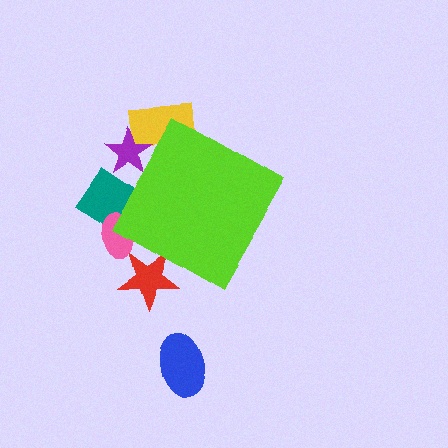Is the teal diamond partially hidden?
Yes, the teal diamond is partially hidden behind the lime diamond.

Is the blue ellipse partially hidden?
No, the blue ellipse is fully visible.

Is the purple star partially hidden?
Yes, the purple star is partially hidden behind the lime diamond.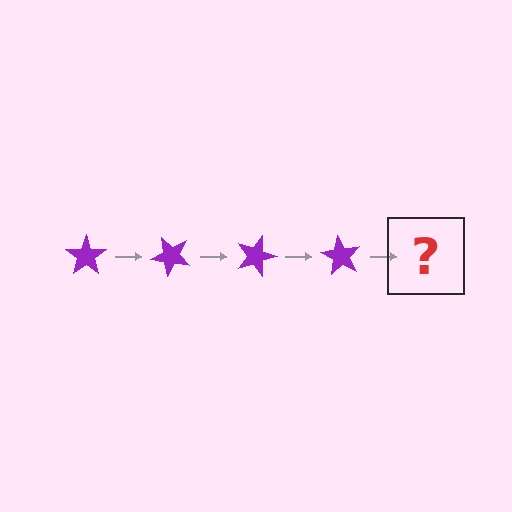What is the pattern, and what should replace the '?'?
The pattern is that the star rotates 45 degrees each step. The '?' should be a purple star rotated 180 degrees.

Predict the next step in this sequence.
The next step is a purple star rotated 180 degrees.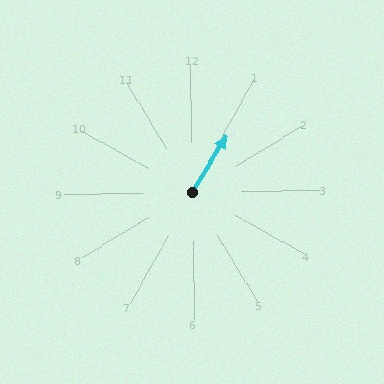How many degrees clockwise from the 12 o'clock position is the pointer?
Approximately 33 degrees.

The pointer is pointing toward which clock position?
Roughly 1 o'clock.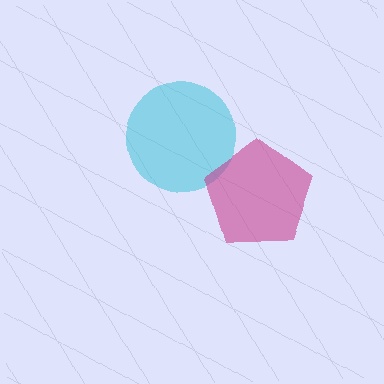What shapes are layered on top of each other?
The layered shapes are: a cyan circle, a magenta pentagon.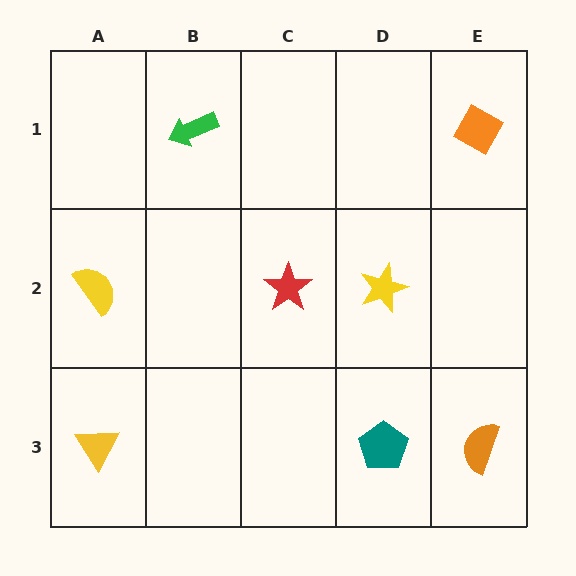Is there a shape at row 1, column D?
No, that cell is empty.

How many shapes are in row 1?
2 shapes.